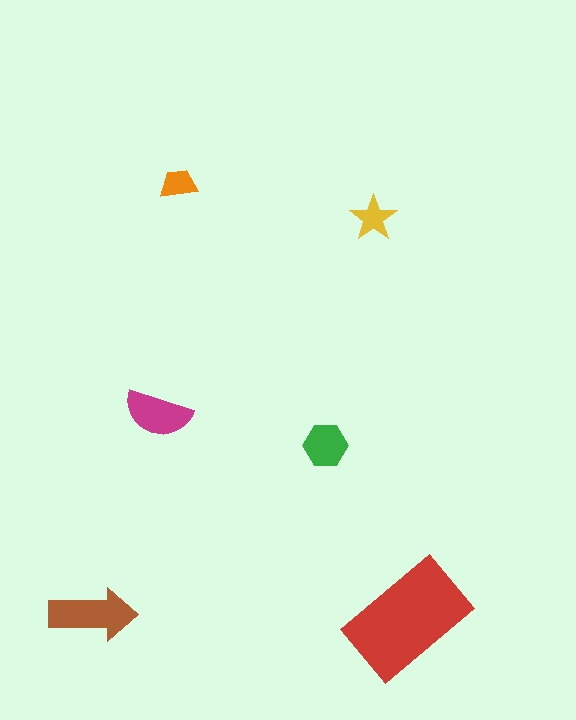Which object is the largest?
The red rectangle.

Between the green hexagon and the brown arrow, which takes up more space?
The brown arrow.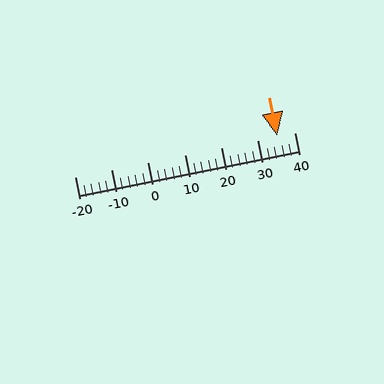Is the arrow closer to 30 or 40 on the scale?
The arrow is closer to 40.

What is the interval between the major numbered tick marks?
The major tick marks are spaced 10 units apart.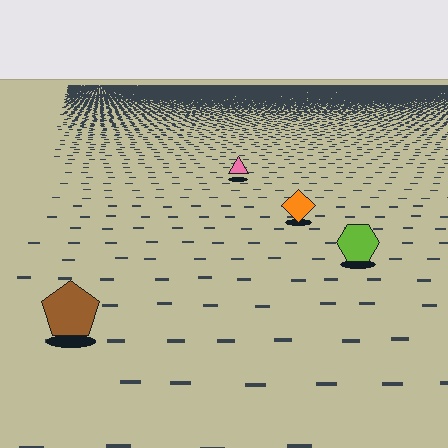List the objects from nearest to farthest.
From nearest to farthest: the brown pentagon, the lime hexagon, the orange diamond, the pink triangle.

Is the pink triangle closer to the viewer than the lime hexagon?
No. The lime hexagon is closer — you can tell from the texture gradient: the ground texture is coarser near it.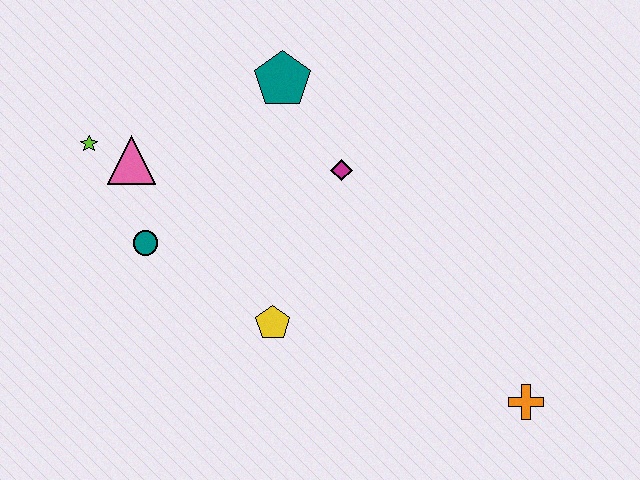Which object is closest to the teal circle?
The pink triangle is closest to the teal circle.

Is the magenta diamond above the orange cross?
Yes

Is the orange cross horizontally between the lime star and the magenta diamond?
No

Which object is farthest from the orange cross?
The lime star is farthest from the orange cross.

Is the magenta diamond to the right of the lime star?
Yes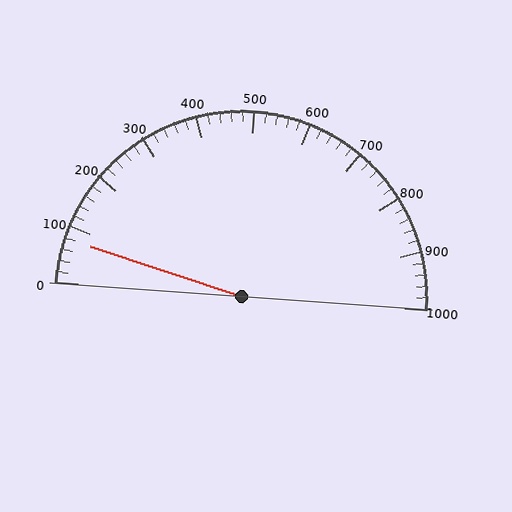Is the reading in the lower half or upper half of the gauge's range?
The reading is in the lower half of the range (0 to 1000).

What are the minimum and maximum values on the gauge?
The gauge ranges from 0 to 1000.